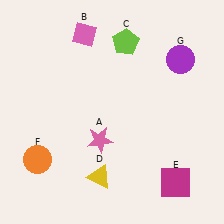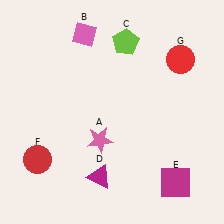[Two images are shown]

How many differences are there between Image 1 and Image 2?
There are 3 differences between the two images.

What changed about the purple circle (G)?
In Image 1, G is purple. In Image 2, it changed to red.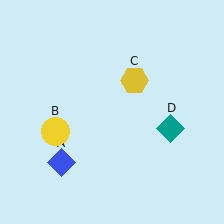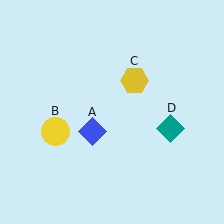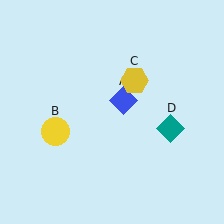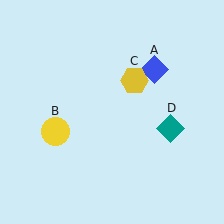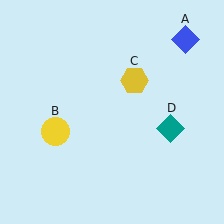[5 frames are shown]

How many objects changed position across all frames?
1 object changed position: blue diamond (object A).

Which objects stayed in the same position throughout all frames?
Yellow circle (object B) and yellow hexagon (object C) and teal diamond (object D) remained stationary.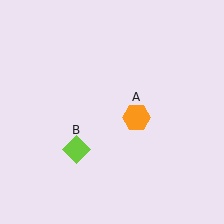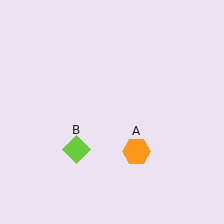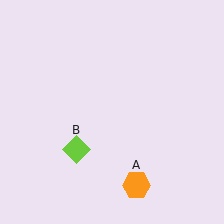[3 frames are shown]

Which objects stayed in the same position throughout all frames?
Lime diamond (object B) remained stationary.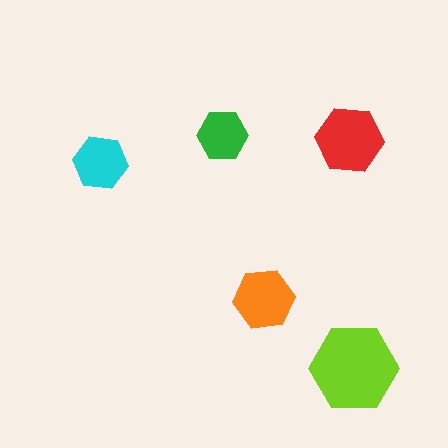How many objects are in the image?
There are 5 objects in the image.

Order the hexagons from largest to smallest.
the lime one, the red one, the orange one, the cyan one, the green one.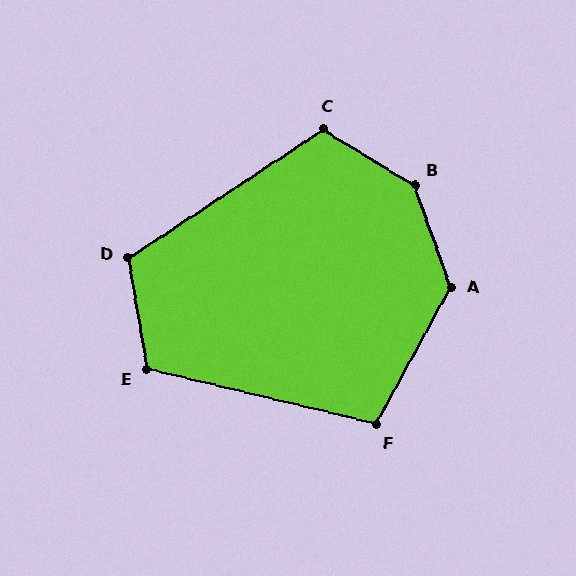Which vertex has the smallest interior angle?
F, at approximately 105 degrees.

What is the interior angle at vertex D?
Approximately 114 degrees (obtuse).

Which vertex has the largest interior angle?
B, at approximately 141 degrees.